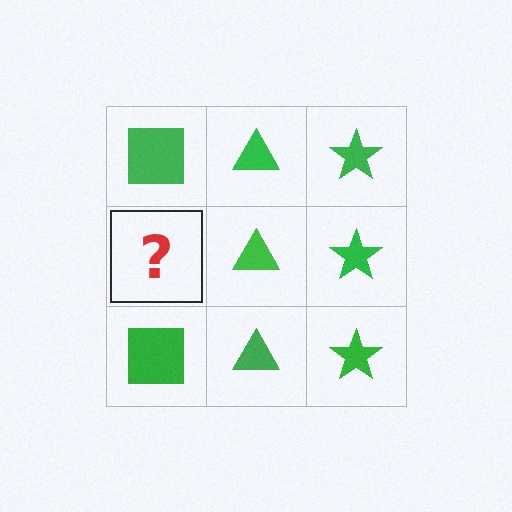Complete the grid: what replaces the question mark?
The question mark should be replaced with a green square.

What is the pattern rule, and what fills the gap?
The rule is that each column has a consistent shape. The gap should be filled with a green square.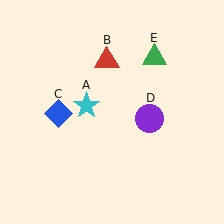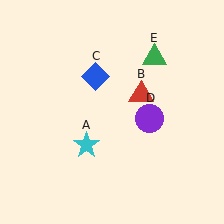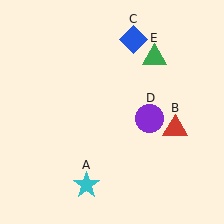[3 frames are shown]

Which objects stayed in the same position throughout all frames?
Purple circle (object D) and green triangle (object E) remained stationary.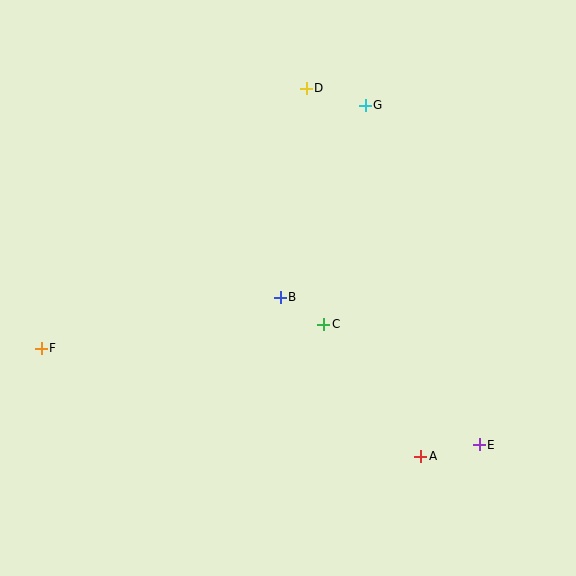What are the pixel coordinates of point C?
Point C is at (324, 324).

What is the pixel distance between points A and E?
The distance between A and E is 59 pixels.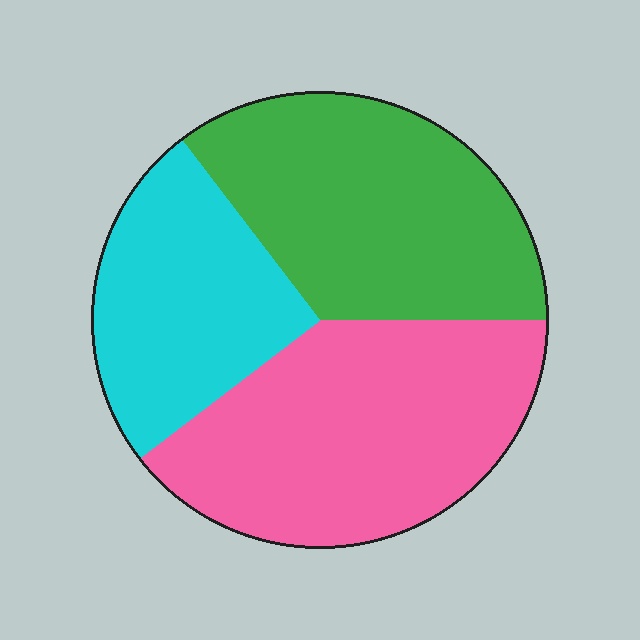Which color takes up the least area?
Cyan, at roughly 25%.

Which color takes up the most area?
Pink, at roughly 40%.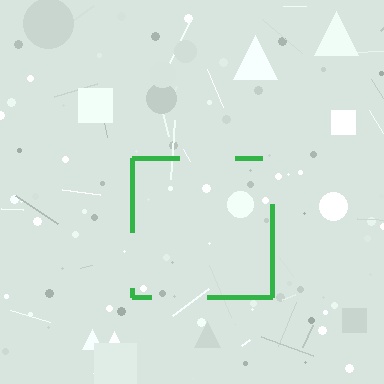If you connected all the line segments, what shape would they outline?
They would outline a square.